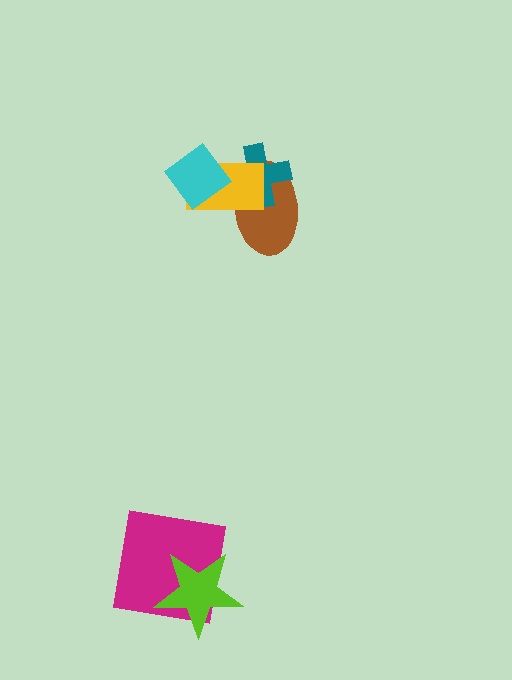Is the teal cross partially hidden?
Yes, it is partially covered by another shape.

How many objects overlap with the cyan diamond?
1 object overlaps with the cyan diamond.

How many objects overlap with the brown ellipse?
2 objects overlap with the brown ellipse.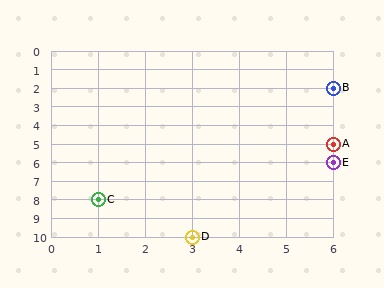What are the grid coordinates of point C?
Point C is at grid coordinates (1, 8).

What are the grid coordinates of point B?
Point B is at grid coordinates (6, 2).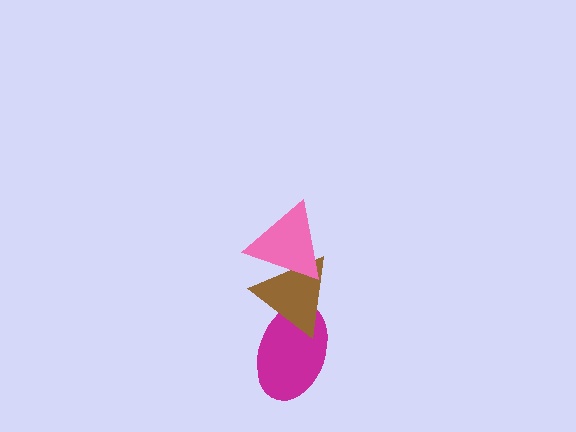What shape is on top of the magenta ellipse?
The brown triangle is on top of the magenta ellipse.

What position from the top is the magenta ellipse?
The magenta ellipse is 3rd from the top.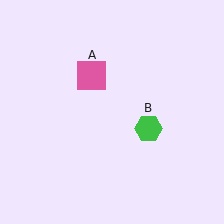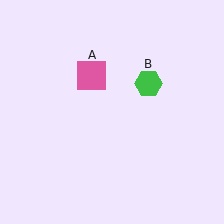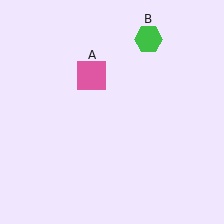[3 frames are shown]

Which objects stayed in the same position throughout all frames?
Pink square (object A) remained stationary.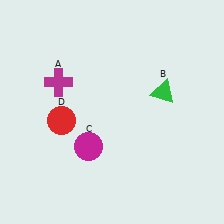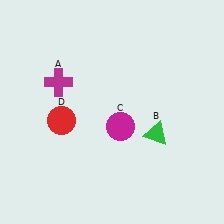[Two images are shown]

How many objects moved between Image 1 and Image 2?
2 objects moved between the two images.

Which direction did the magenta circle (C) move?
The magenta circle (C) moved right.